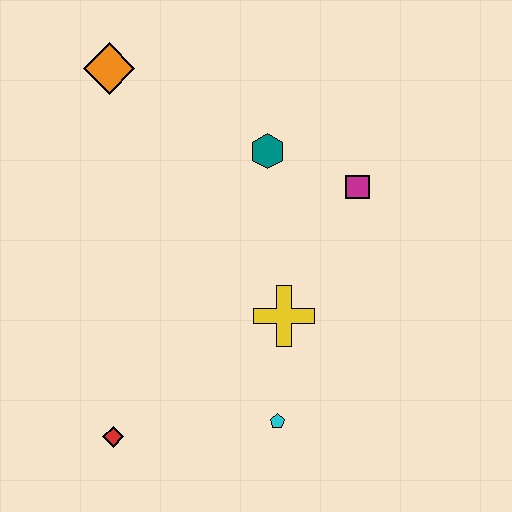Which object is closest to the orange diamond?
The teal hexagon is closest to the orange diamond.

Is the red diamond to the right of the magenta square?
No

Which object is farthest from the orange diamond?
The cyan pentagon is farthest from the orange diamond.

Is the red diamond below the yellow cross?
Yes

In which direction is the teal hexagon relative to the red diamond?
The teal hexagon is above the red diamond.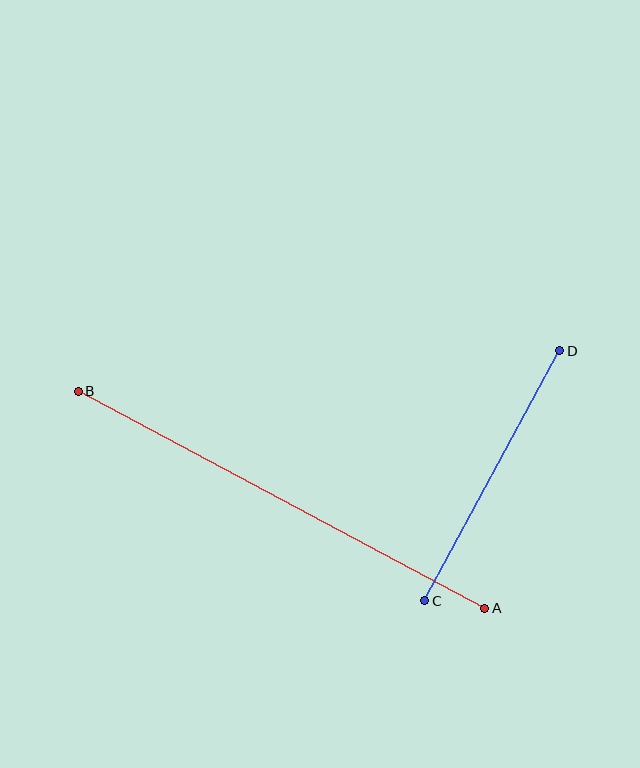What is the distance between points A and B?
The distance is approximately 461 pixels.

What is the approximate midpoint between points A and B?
The midpoint is at approximately (282, 500) pixels.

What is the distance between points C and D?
The distance is approximately 284 pixels.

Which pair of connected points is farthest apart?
Points A and B are farthest apart.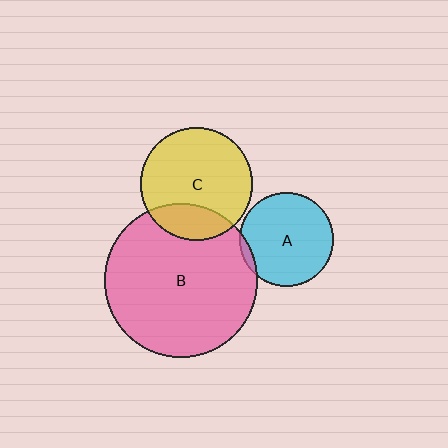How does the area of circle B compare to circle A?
Approximately 2.7 times.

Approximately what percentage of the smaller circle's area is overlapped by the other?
Approximately 20%.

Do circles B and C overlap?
Yes.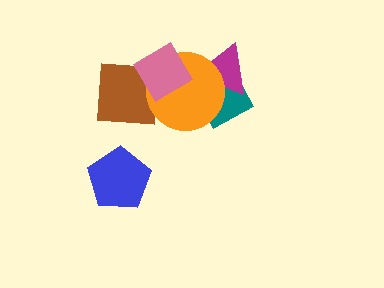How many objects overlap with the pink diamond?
2 objects overlap with the pink diamond.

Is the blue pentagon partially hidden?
No, no other shape covers it.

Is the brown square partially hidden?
Yes, it is partially covered by another shape.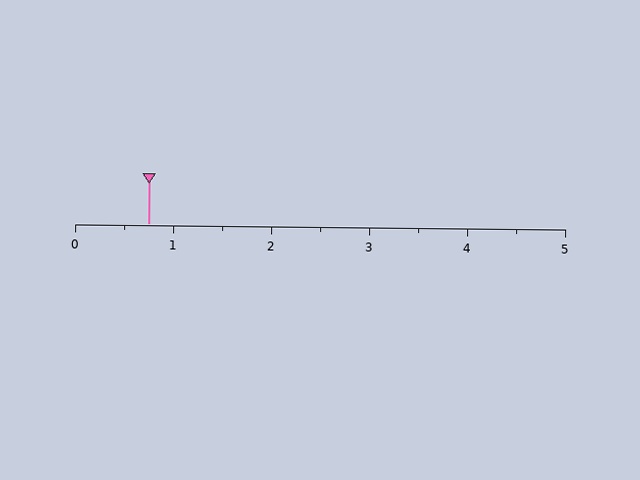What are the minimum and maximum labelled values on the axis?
The axis runs from 0 to 5.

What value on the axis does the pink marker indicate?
The marker indicates approximately 0.8.